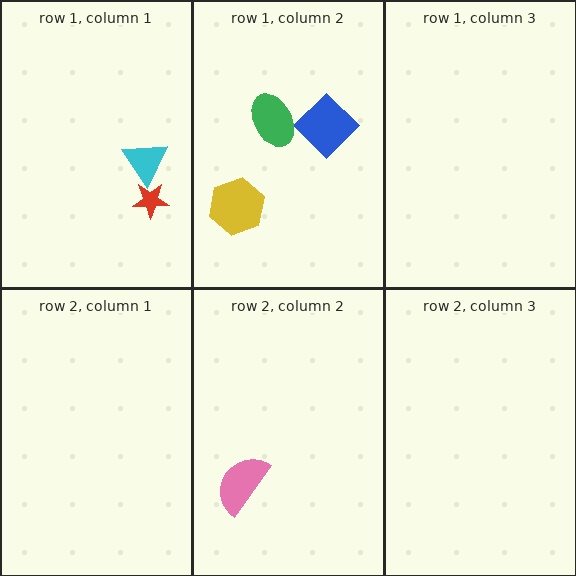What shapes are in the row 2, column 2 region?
The pink semicircle.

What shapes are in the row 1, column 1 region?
The cyan triangle, the red star.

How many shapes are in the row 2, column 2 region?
1.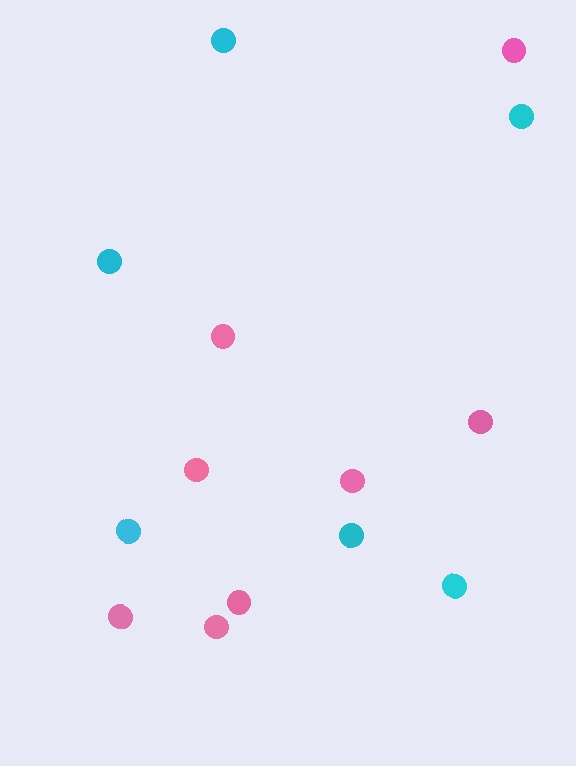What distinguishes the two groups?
There are 2 groups: one group of cyan circles (6) and one group of pink circles (8).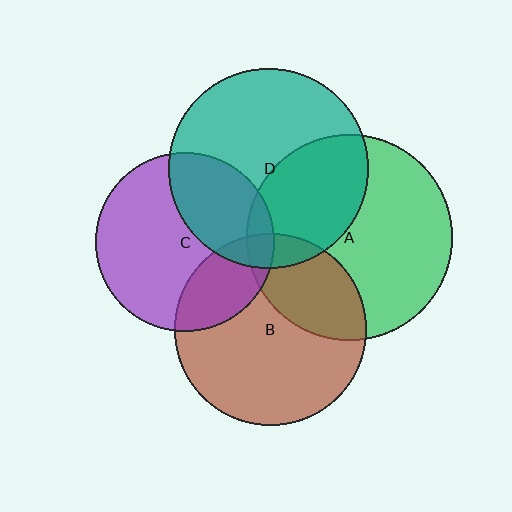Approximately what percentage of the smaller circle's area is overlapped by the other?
Approximately 35%.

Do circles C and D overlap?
Yes.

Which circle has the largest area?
Circle A (green).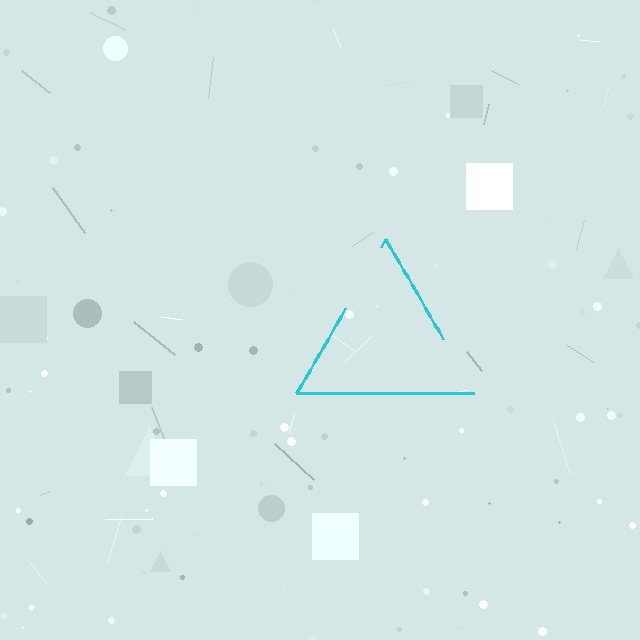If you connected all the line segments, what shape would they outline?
They would outline a triangle.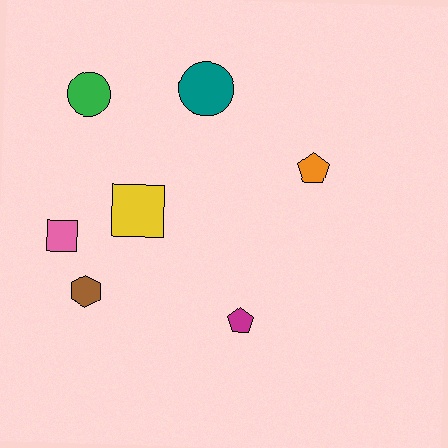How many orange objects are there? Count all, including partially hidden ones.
There is 1 orange object.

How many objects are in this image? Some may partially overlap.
There are 7 objects.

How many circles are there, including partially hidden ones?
There are 2 circles.